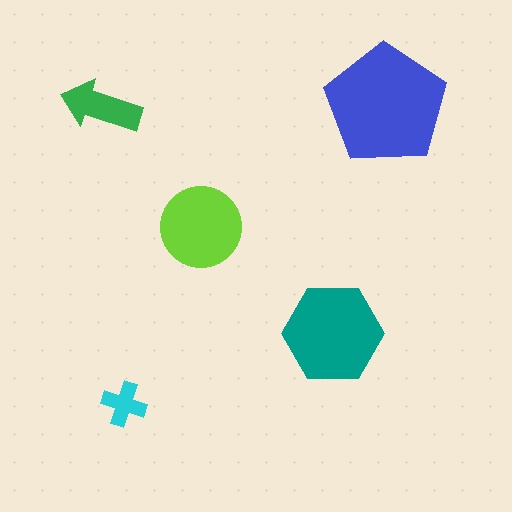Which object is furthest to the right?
The blue pentagon is rightmost.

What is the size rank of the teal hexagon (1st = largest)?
2nd.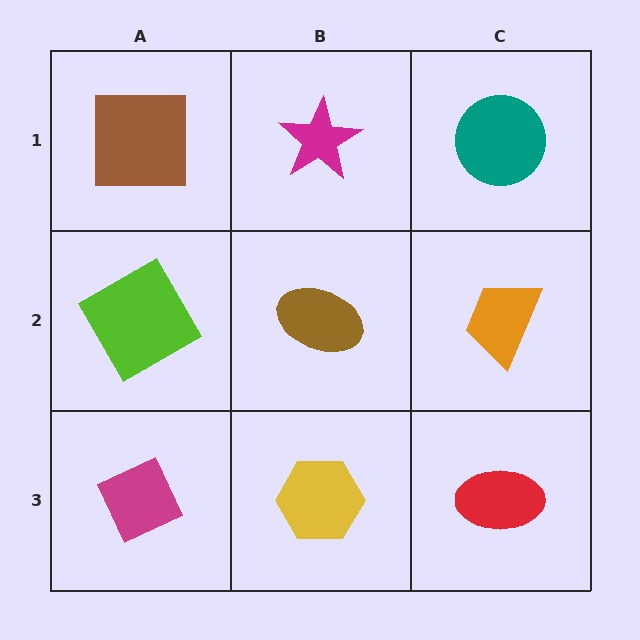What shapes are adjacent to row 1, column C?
An orange trapezoid (row 2, column C), a magenta star (row 1, column B).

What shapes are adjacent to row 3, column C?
An orange trapezoid (row 2, column C), a yellow hexagon (row 3, column B).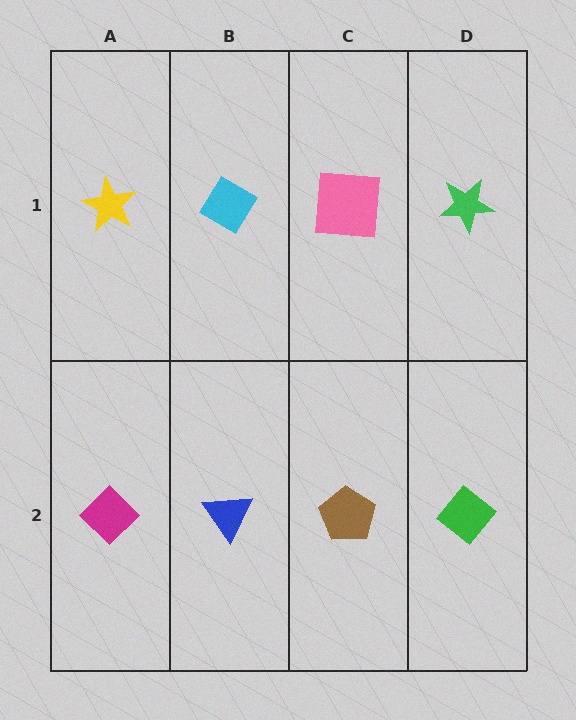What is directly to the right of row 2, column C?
A green diamond.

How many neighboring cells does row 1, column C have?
3.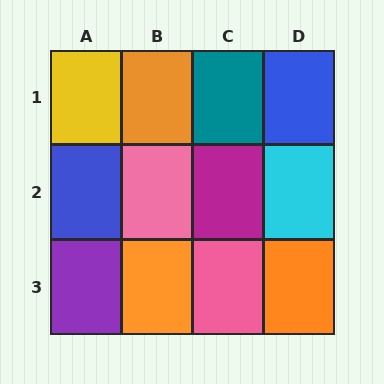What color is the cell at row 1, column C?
Teal.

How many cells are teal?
1 cell is teal.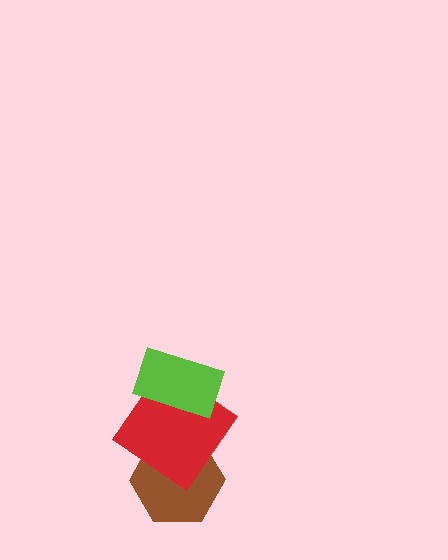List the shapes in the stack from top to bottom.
From top to bottom: the lime rectangle, the red diamond, the brown hexagon.